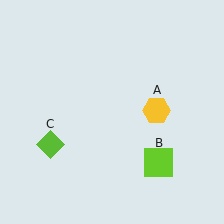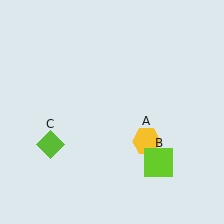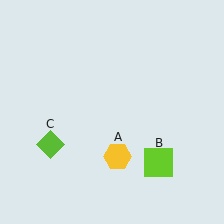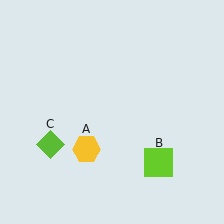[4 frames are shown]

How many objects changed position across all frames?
1 object changed position: yellow hexagon (object A).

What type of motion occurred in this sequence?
The yellow hexagon (object A) rotated clockwise around the center of the scene.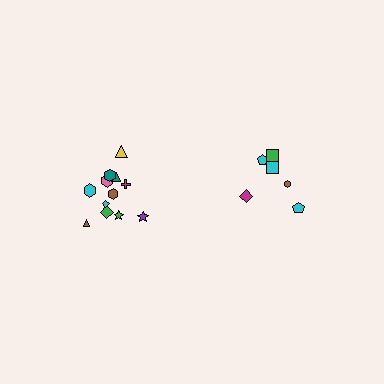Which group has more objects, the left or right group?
The left group.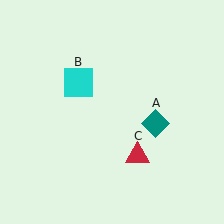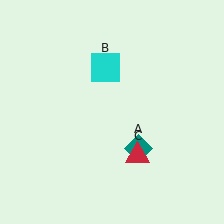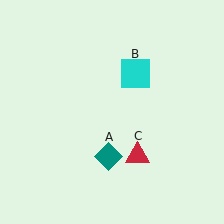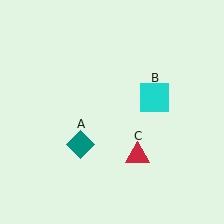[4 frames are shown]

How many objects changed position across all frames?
2 objects changed position: teal diamond (object A), cyan square (object B).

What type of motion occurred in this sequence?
The teal diamond (object A), cyan square (object B) rotated clockwise around the center of the scene.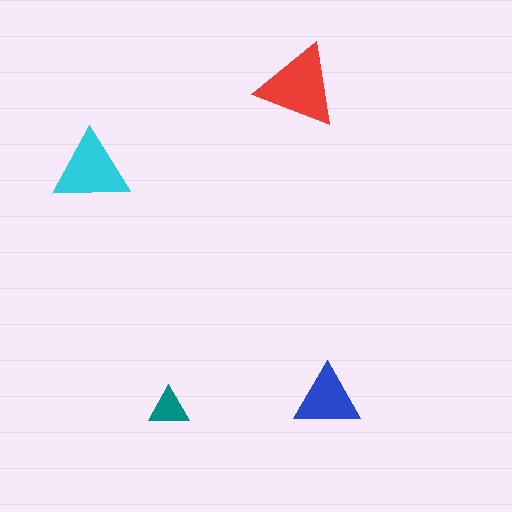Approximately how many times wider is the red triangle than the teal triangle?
About 2 times wider.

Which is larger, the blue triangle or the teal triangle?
The blue one.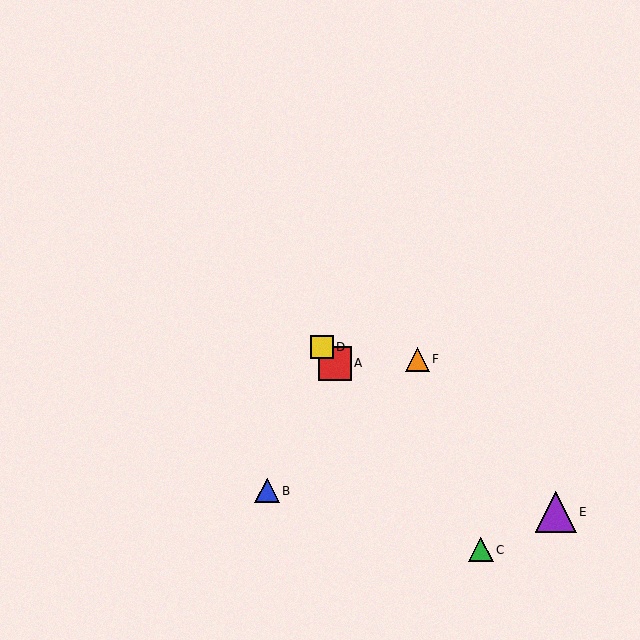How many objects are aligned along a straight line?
3 objects (A, C, D) are aligned along a straight line.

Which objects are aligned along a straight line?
Objects A, C, D are aligned along a straight line.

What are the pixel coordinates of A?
Object A is at (335, 364).